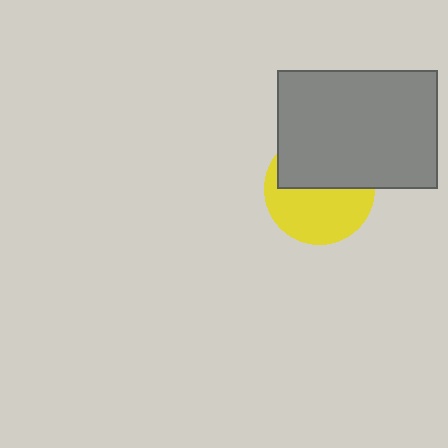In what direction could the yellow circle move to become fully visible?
The yellow circle could move down. That would shift it out from behind the gray rectangle entirely.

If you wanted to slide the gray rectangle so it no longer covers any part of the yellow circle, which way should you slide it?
Slide it up — that is the most direct way to separate the two shapes.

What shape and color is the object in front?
The object in front is a gray rectangle.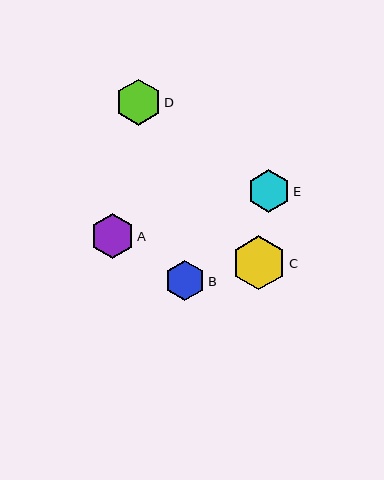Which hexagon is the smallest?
Hexagon B is the smallest with a size of approximately 40 pixels.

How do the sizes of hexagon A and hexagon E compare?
Hexagon A and hexagon E are approximately the same size.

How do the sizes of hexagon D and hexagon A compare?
Hexagon D and hexagon A are approximately the same size.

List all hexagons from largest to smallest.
From largest to smallest: C, D, A, E, B.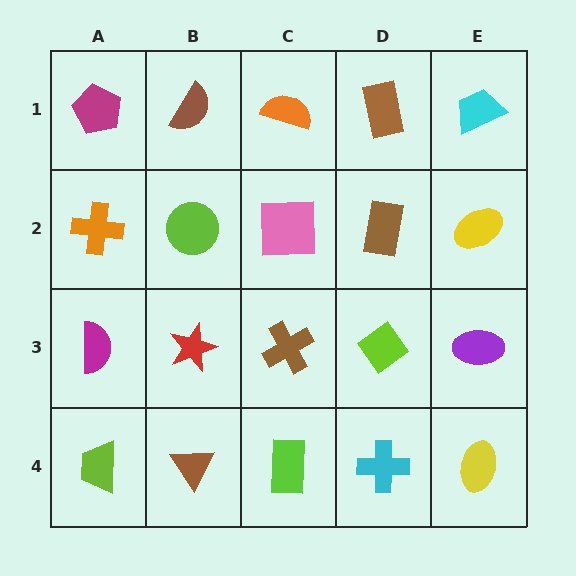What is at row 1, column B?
A brown semicircle.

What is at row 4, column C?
A lime rectangle.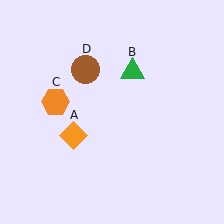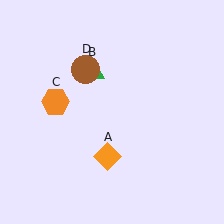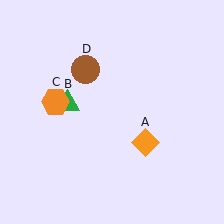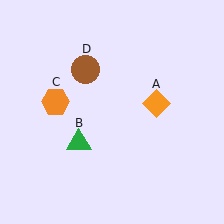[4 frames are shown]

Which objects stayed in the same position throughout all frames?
Orange hexagon (object C) and brown circle (object D) remained stationary.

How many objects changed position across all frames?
2 objects changed position: orange diamond (object A), green triangle (object B).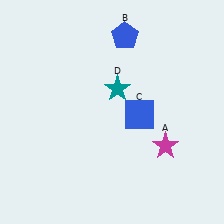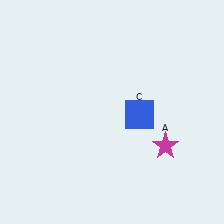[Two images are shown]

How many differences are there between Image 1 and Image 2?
There are 2 differences between the two images.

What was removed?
The blue pentagon (B), the teal star (D) were removed in Image 2.